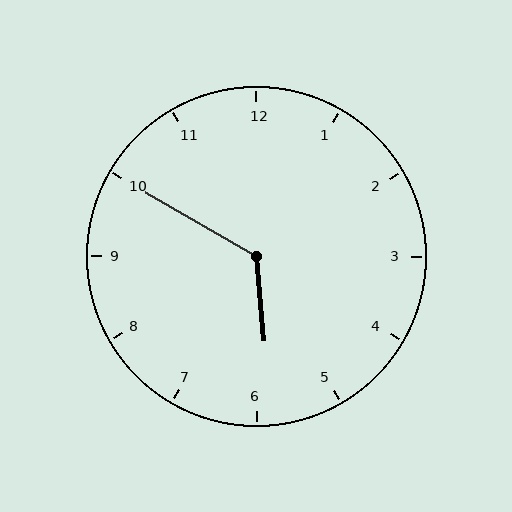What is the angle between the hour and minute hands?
Approximately 125 degrees.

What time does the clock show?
5:50.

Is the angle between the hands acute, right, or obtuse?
It is obtuse.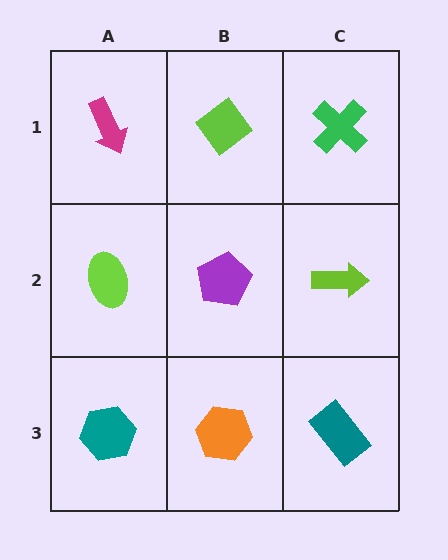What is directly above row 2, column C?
A green cross.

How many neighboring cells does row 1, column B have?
3.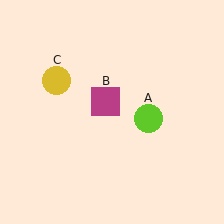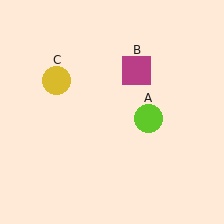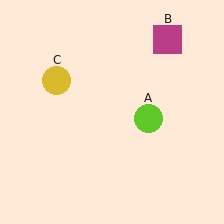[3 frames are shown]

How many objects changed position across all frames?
1 object changed position: magenta square (object B).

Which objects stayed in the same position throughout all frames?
Lime circle (object A) and yellow circle (object C) remained stationary.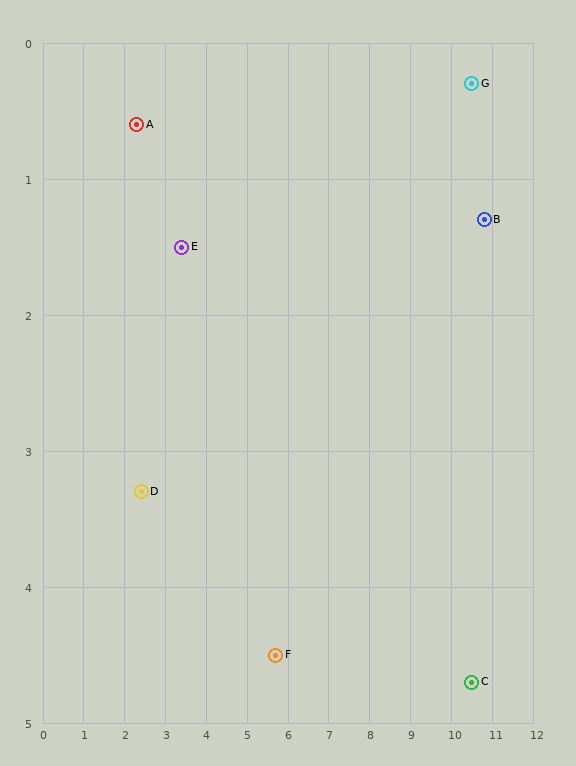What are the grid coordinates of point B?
Point B is at approximately (10.8, 1.3).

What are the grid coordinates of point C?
Point C is at approximately (10.5, 4.7).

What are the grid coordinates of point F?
Point F is at approximately (5.7, 4.5).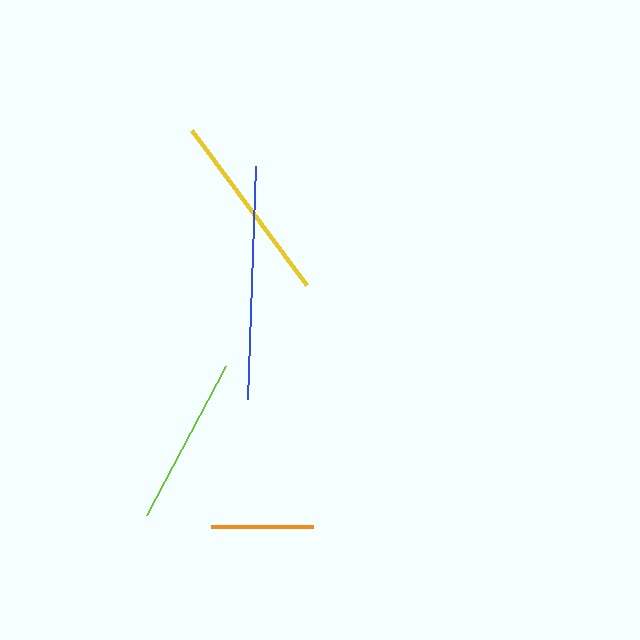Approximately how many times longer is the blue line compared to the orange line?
The blue line is approximately 2.3 times the length of the orange line.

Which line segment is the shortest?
The orange line is the shortest at approximately 101 pixels.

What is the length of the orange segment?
The orange segment is approximately 101 pixels long.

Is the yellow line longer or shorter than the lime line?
The yellow line is longer than the lime line.